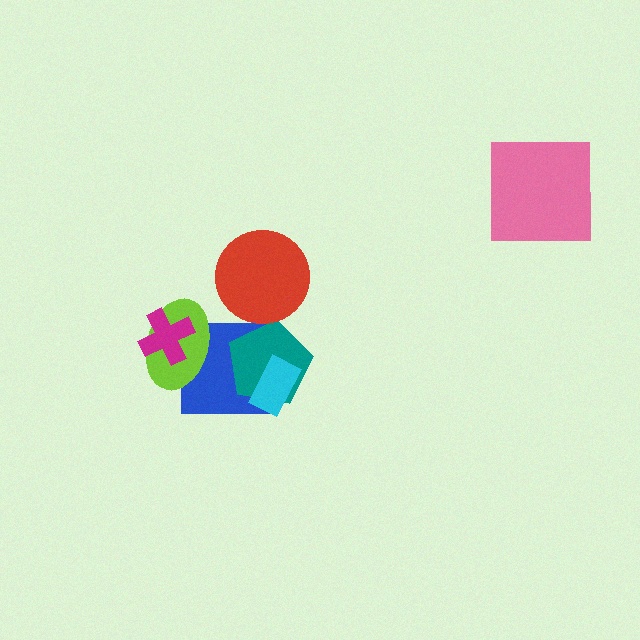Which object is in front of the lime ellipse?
The magenta cross is in front of the lime ellipse.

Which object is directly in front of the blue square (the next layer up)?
The teal pentagon is directly in front of the blue square.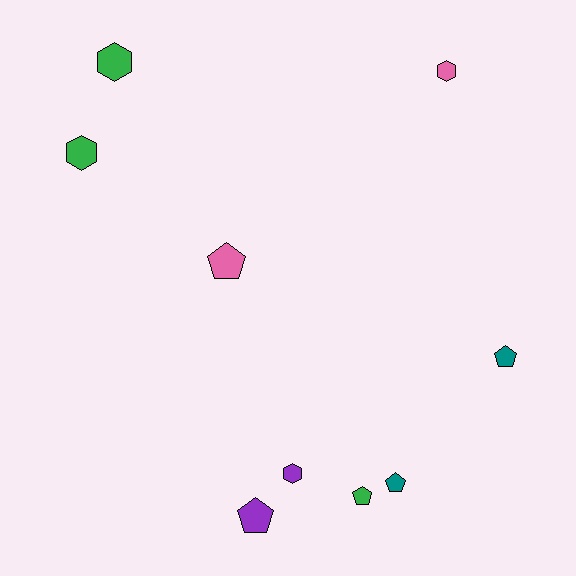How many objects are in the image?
There are 9 objects.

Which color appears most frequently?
Green, with 3 objects.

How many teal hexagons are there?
There are no teal hexagons.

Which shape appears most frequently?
Pentagon, with 5 objects.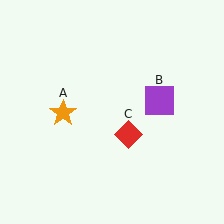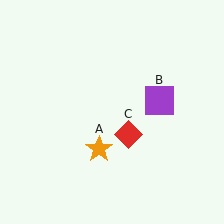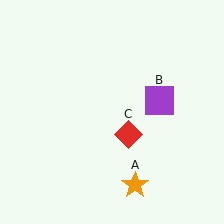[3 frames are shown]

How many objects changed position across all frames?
1 object changed position: orange star (object A).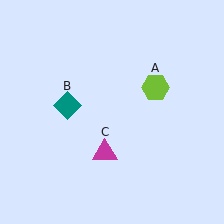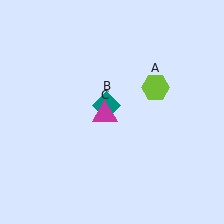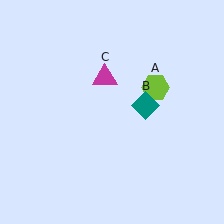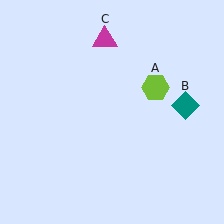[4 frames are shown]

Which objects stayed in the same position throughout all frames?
Lime hexagon (object A) remained stationary.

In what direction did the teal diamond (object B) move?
The teal diamond (object B) moved right.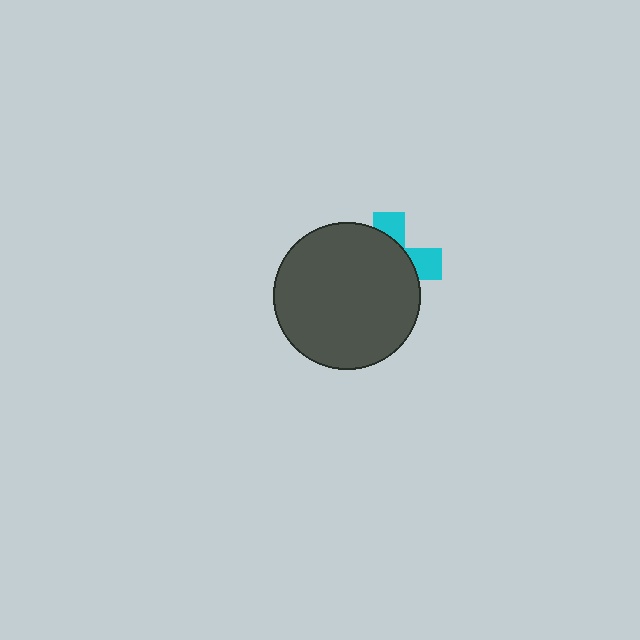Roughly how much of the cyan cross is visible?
A small part of it is visible (roughly 31%).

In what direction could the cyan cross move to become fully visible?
The cyan cross could move toward the upper-right. That would shift it out from behind the dark gray circle entirely.